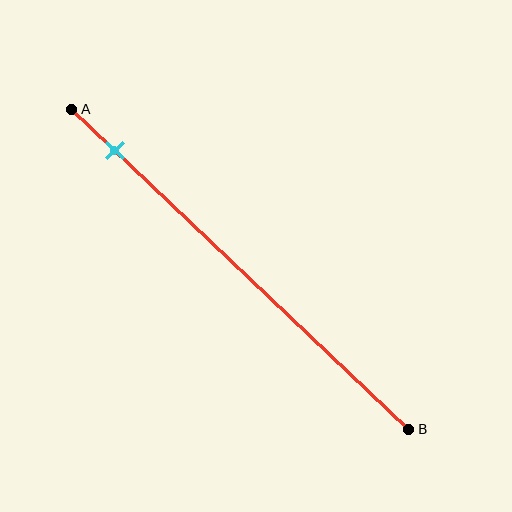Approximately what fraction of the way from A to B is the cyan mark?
The cyan mark is approximately 15% of the way from A to B.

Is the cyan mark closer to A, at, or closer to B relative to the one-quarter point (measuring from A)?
The cyan mark is closer to point A than the one-quarter point of segment AB.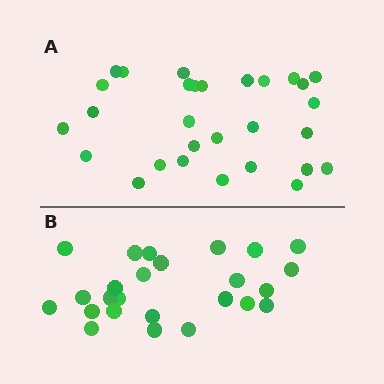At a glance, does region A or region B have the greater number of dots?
Region A (the top region) has more dots.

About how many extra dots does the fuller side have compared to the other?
Region A has about 4 more dots than region B.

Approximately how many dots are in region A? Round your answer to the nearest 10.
About 30 dots. (The exact count is 29, which rounds to 30.)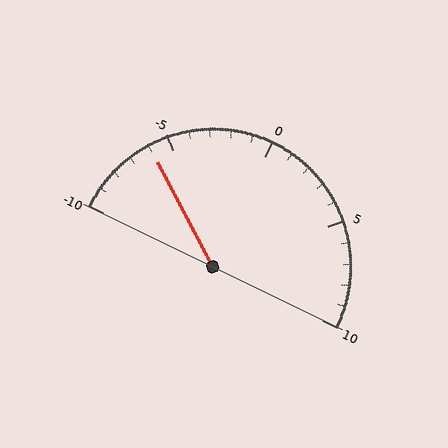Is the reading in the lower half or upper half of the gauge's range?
The reading is in the lower half of the range (-10 to 10).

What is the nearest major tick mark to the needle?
The nearest major tick mark is -5.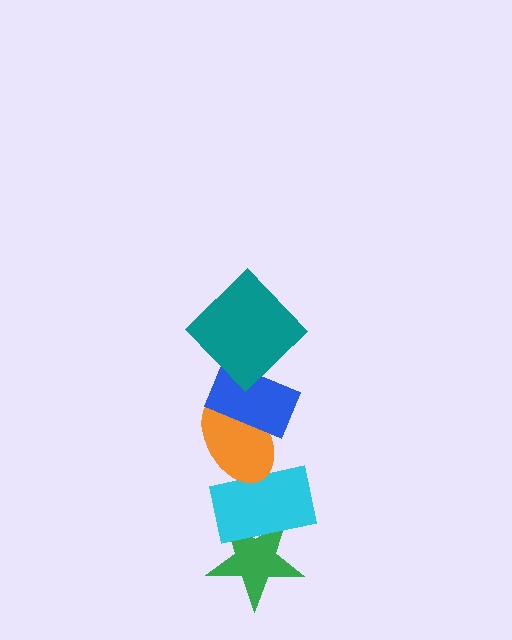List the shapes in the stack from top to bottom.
From top to bottom: the teal diamond, the blue rectangle, the orange ellipse, the cyan rectangle, the green star.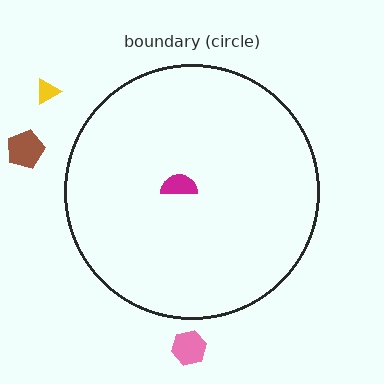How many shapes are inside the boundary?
1 inside, 3 outside.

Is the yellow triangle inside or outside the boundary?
Outside.